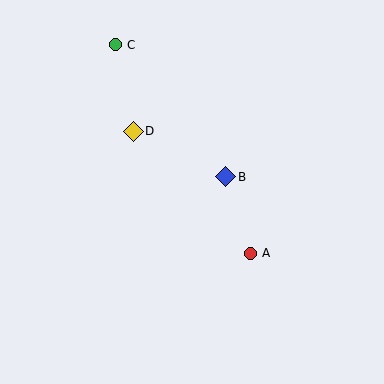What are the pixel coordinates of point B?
Point B is at (226, 177).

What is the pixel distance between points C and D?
The distance between C and D is 88 pixels.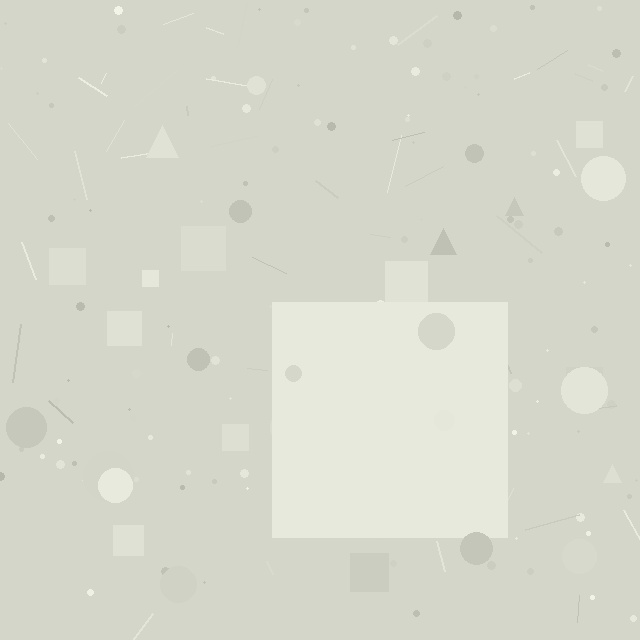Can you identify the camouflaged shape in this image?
The camouflaged shape is a square.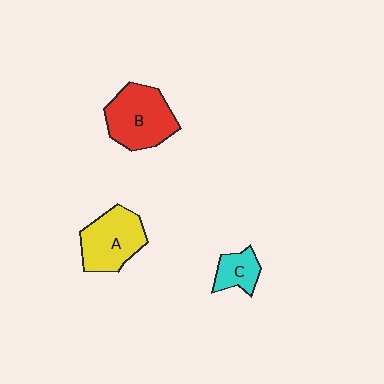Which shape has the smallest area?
Shape C (cyan).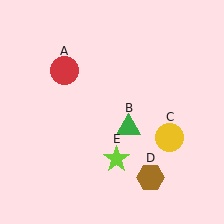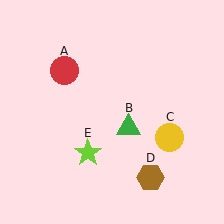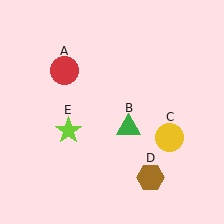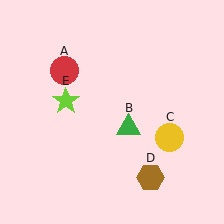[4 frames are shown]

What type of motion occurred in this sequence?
The lime star (object E) rotated clockwise around the center of the scene.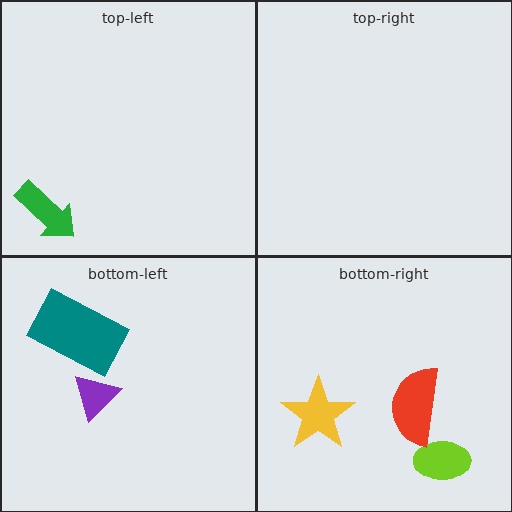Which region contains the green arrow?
The top-left region.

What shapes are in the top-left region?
The green arrow.